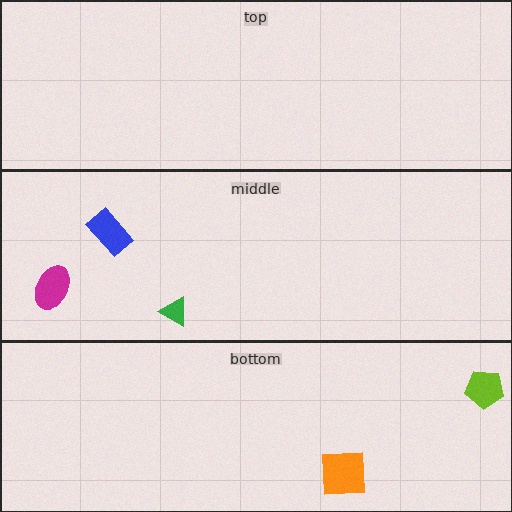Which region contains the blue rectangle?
The middle region.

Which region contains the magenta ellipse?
The middle region.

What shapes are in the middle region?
The magenta ellipse, the green triangle, the blue rectangle.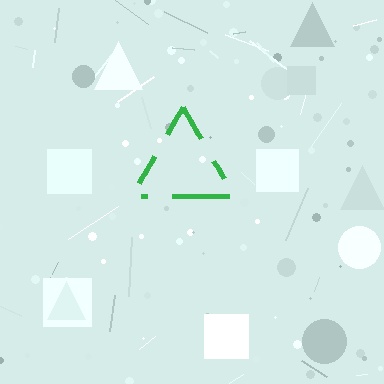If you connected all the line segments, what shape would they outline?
They would outline a triangle.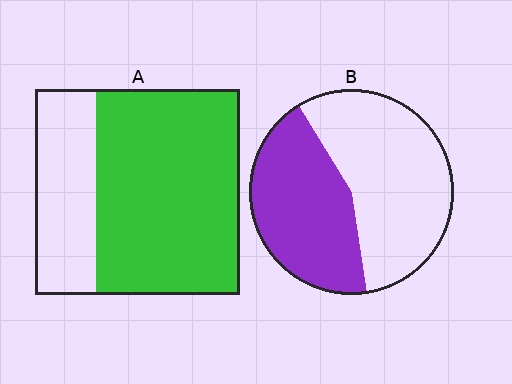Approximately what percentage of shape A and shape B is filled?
A is approximately 70% and B is approximately 45%.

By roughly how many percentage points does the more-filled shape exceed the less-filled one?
By roughly 25 percentage points (A over B).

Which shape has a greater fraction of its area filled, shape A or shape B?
Shape A.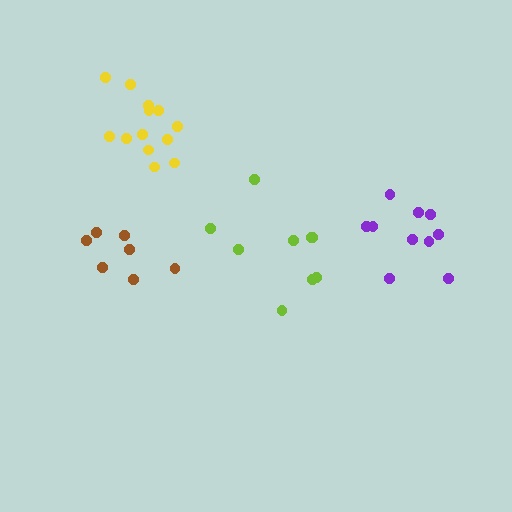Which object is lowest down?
The brown cluster is bottommost.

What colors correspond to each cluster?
The clusters are colored: lime, purple, yellow, brown.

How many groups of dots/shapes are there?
There are 4 groups.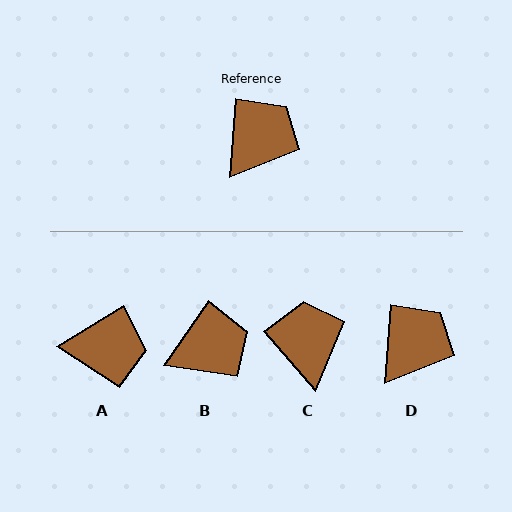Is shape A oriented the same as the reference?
No, it is off by about 54 degrees.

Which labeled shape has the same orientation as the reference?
D.